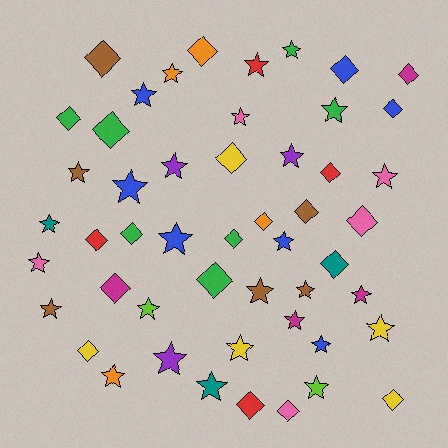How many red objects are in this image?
There are 4 red objects.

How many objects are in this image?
There are 50 objects.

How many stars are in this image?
There are 28 stars.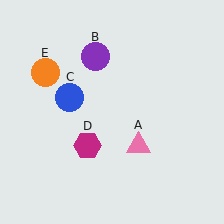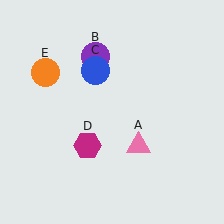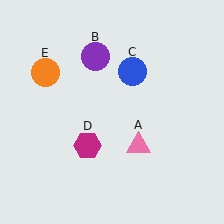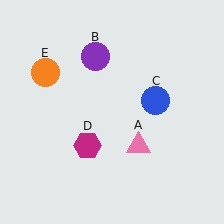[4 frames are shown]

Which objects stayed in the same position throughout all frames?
Pink triangle (object A) and purple circle (object B) and magenta hexagon (object D) and orange circle (object E) remained stationary.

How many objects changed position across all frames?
1 object changed position: blue circle (object C).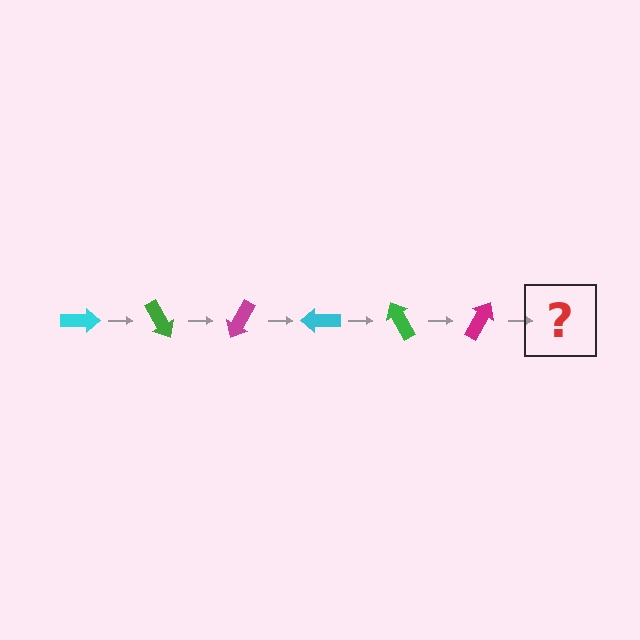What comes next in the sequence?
The next element should be a cyan arrow, rotated 360 degrees from the start.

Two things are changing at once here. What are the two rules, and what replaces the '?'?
The two rules are that it rotates 60 degrees each step and the color cycles through cyan, green, and magenta. The '?' should be a cyan arrow, rotated 360 degrees from the start.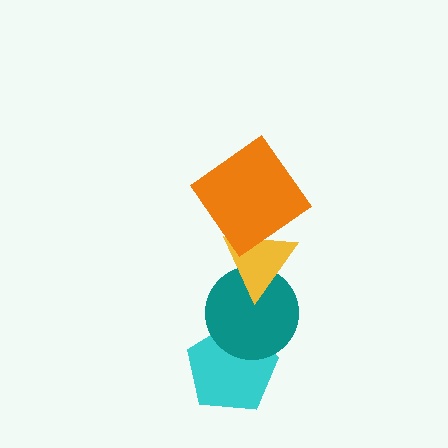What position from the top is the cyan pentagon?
The cyan pentagon is 4th from the top.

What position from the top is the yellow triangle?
The yellow triangle is 2nd from the top.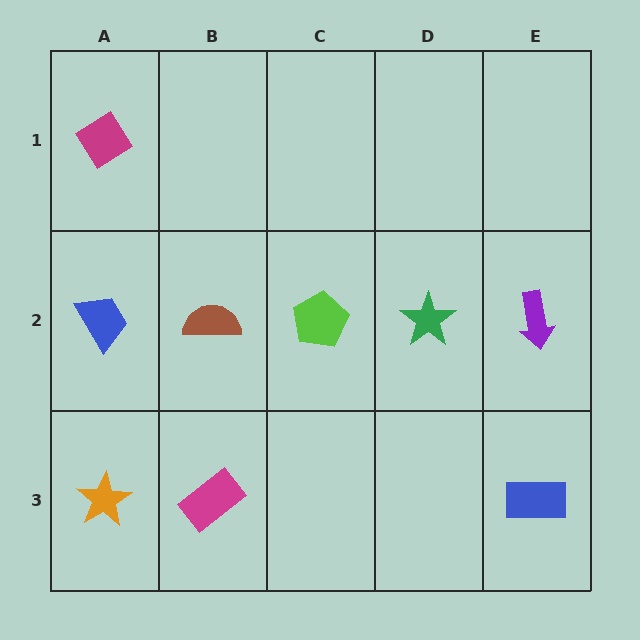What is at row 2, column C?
A lime pentagon.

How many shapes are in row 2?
5 shapes.